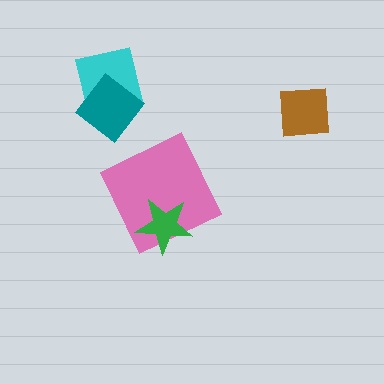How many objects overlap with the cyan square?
1 object overlaps with the cyan square.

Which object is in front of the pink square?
The green star is in front of the pink square.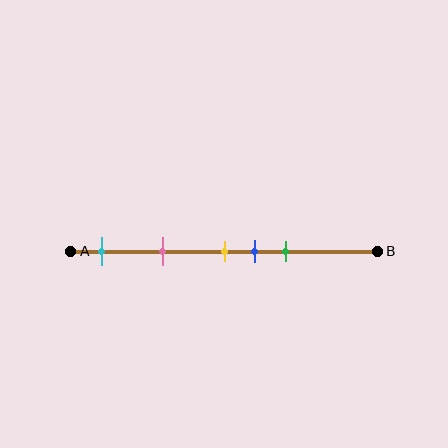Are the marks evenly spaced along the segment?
No, the marks are not evenly spaced.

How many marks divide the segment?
There are 5 marks dividing the segment.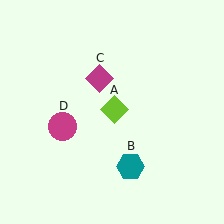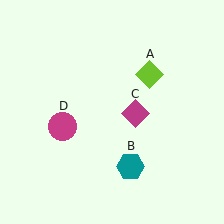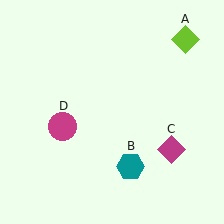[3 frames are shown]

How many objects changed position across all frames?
2 objects changed position: lime diamond (object A), magenta diamond (object C).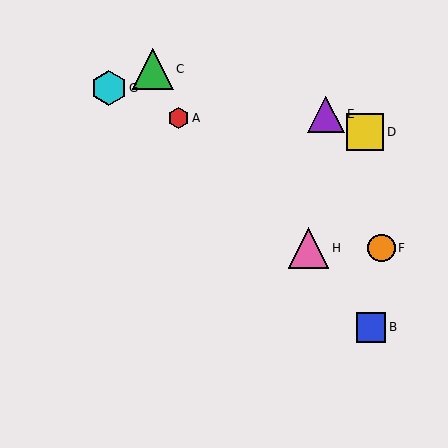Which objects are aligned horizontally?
Objects F, H are aligned horizontally.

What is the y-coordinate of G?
Object G is at y≈88.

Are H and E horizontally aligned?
No, H is at y≈248 and E is at y≈114.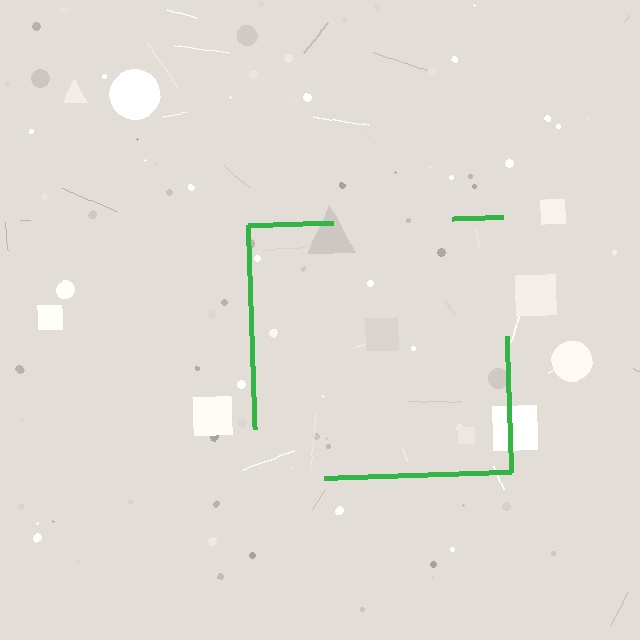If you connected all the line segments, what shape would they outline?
They would outline a square.